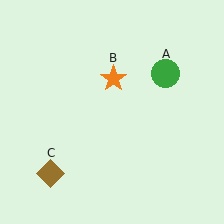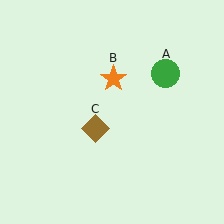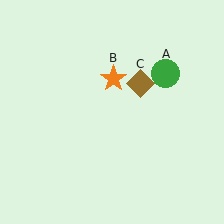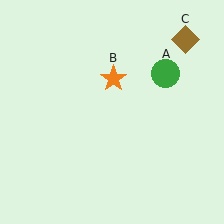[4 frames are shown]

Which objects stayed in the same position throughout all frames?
Green circle (object A) and orange star (object B) remained stationary.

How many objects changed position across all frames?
1 object changed position: brown diamond (object C).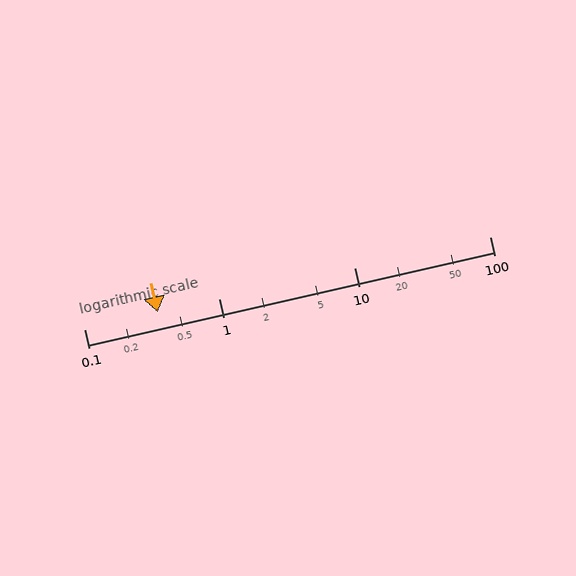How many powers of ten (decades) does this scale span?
The scale spans 3 decades, from 0.1 to 100.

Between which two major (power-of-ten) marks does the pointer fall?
The pointer is between 0.1 and 1.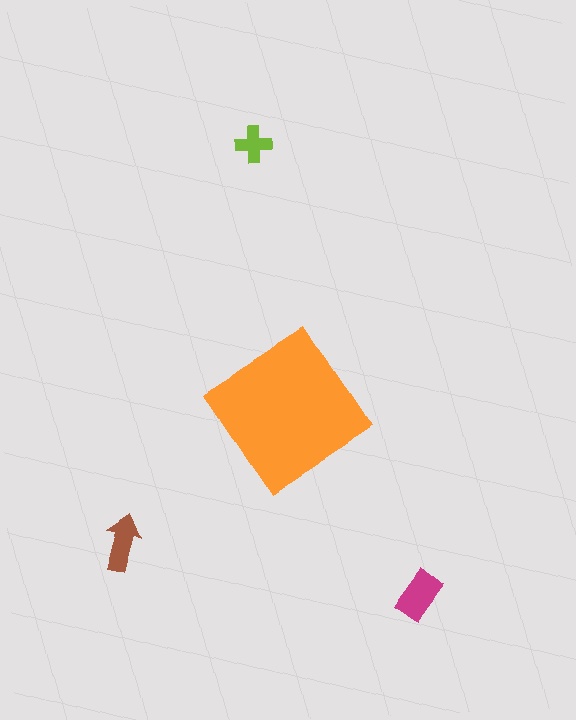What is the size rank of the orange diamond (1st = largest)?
1st.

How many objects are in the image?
There are 4 objects in the image.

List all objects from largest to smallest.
The orange diamond, the magenta rectangle, the brown arrow, the lime cross.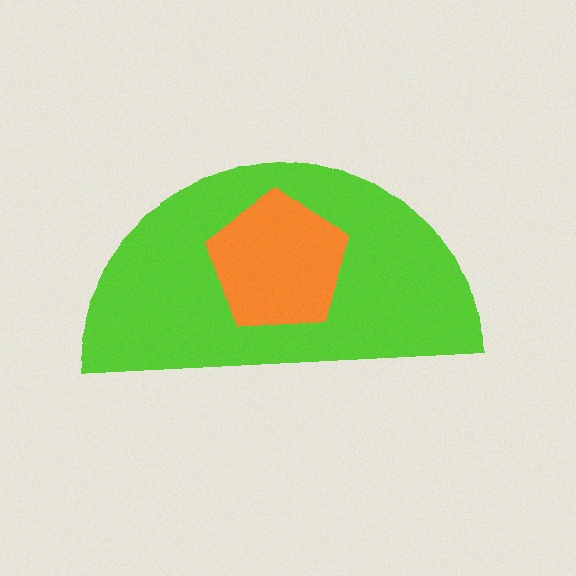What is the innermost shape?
The orange pentagon.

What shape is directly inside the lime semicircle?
The orange pentagon.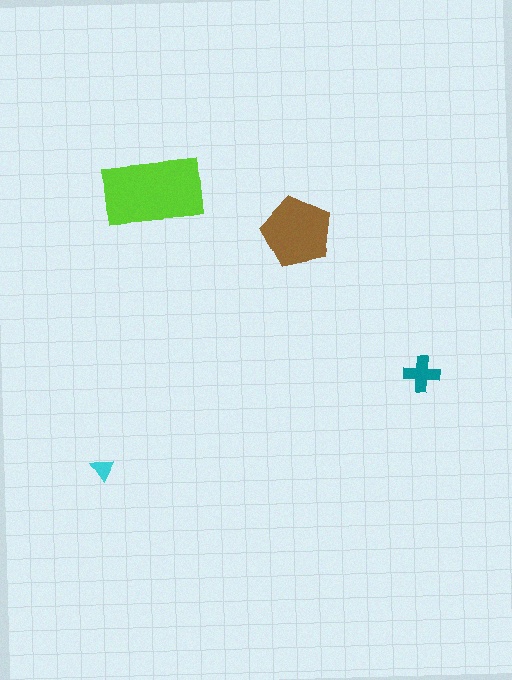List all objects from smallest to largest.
The cyan triangle, the teal cross, the brown pentagon, the lime rectangle.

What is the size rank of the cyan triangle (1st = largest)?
4th.